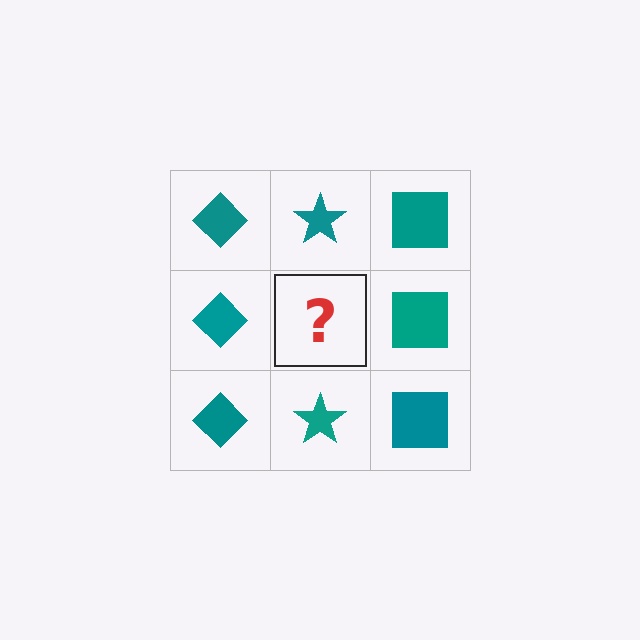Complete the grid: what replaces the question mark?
The question mark should be replaced with a teal star.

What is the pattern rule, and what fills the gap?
The rule is that each column has a consistent shape. The gap should be filled with a teal star.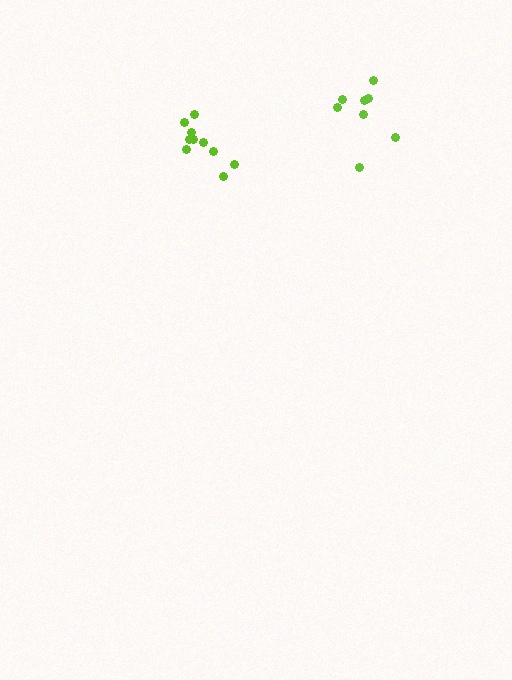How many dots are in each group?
Group 1: 8 dots, Group 2: 10 dots (18 total).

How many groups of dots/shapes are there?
There are 2 groups.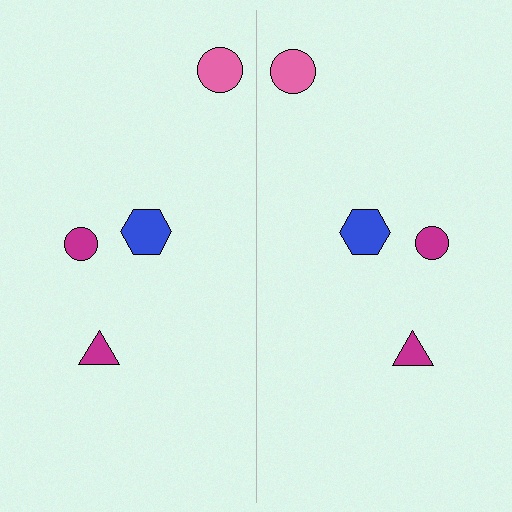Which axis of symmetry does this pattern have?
The pattern has a vertical axis of symmetry running through the center of the image.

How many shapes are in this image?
There are 8 shapes in this image.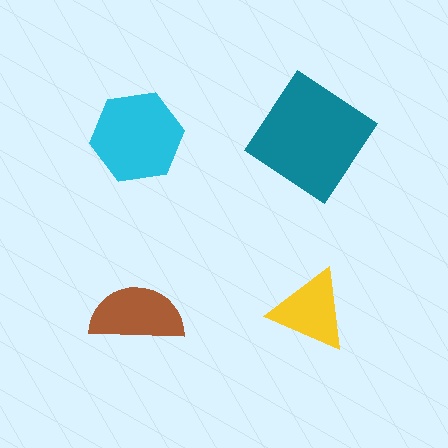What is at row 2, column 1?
A brown semicircle.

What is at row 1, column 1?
A cyan hexagon.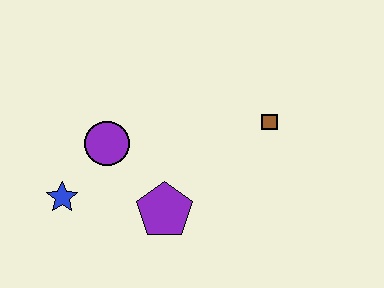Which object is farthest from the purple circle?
The brown square is farthest from the purple circle.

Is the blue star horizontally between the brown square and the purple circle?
No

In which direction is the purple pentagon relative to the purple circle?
The purple pentagon is below the purple circle.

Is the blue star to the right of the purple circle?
No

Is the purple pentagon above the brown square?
No